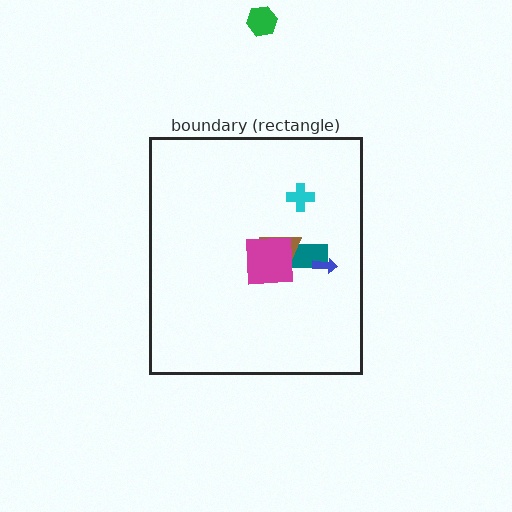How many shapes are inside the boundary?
5 inside, 1 outside.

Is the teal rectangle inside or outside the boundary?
Inside.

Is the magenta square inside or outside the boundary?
Inside.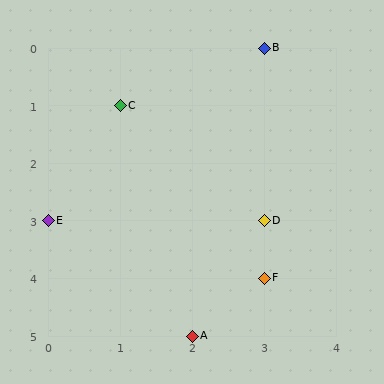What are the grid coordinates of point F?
Point F is at grid coordinates (3, 4).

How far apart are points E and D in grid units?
Points E and D are 3 columns apart.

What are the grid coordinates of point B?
Point B is at grid coordinates (3, 0).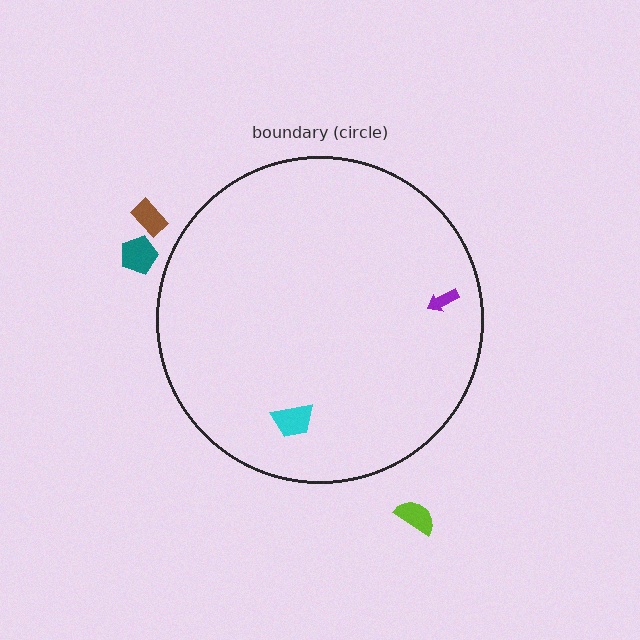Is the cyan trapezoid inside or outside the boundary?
Inside.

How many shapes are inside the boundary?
2 inside, 3 outside.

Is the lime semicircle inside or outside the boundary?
Outside.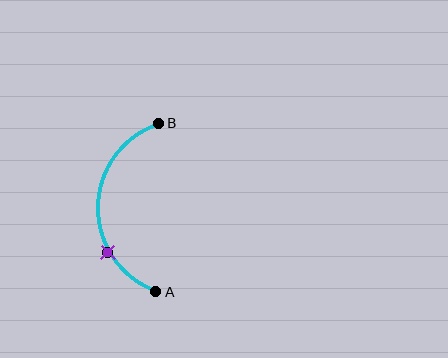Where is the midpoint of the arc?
The arc midpoint is the point on the curve farthest from the straight line joining A and B. It sits to the left of that line.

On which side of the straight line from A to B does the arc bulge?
The arc bulges to the left of the straight line connecting A and B.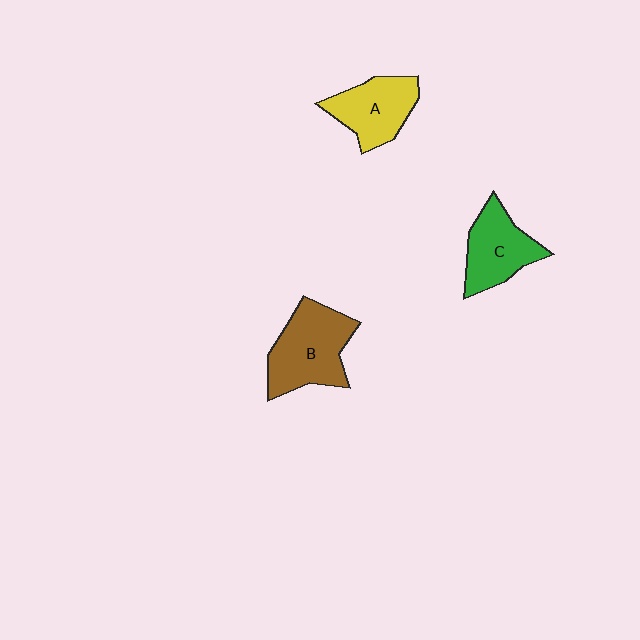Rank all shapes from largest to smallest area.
From largest to smallest: B (brown), C (green), A (yellow).